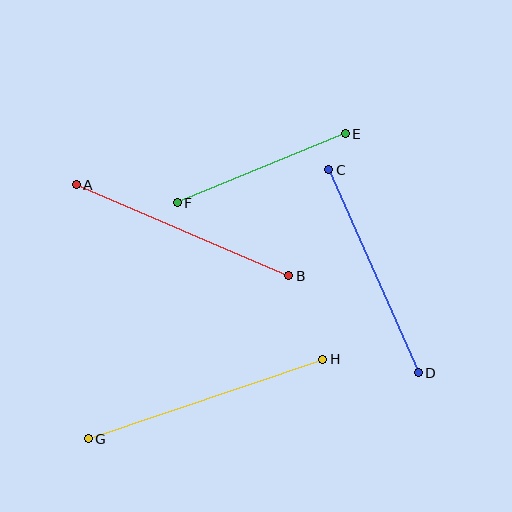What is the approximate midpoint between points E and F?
The midpoint is at approximately (261, 168) pixels.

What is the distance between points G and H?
The distance is approximately 248 pixels.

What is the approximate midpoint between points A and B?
The midpoint is at approximately (182, 230) pixels.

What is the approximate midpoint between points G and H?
The midpoint is at approximately (206, 399) pixels.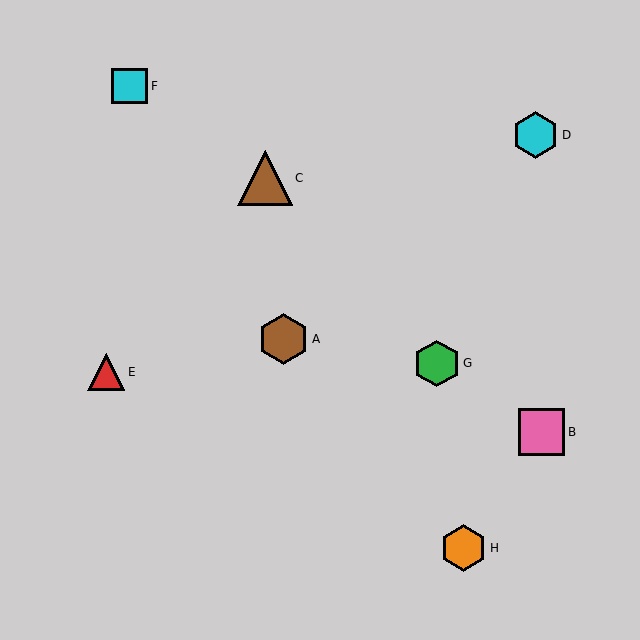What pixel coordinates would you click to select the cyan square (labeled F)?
Click at (130, 86) to select the cyan square F.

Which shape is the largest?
The brown triangle (labeled C) is the largest.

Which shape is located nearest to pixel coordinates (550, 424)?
The pink square (labeled B) at (542, 432) is nearest to that location.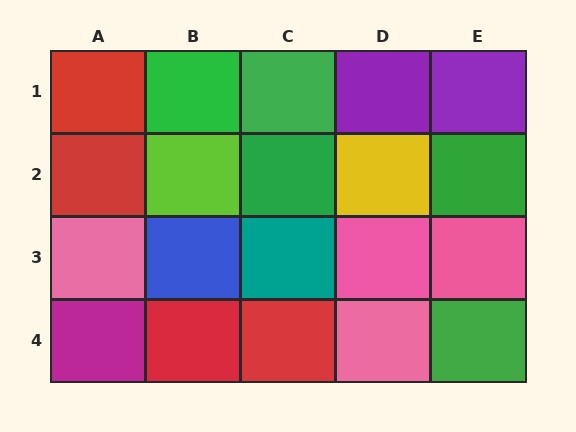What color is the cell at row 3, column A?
Pink.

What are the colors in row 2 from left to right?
Red, lime, green, yellow, green.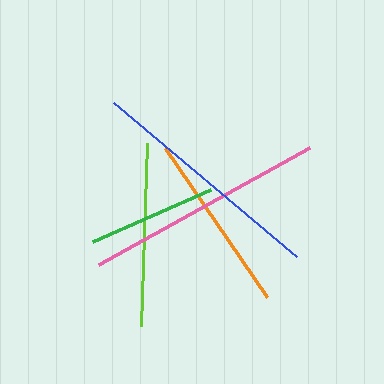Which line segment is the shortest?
The green line is the shortest at approximately 129 pixels.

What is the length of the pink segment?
The pink segment is approximately 241 pixels long.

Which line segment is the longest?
The pink line is the longest at approximately 241 pixels.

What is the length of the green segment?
The green segment is approximately 129 pixels long.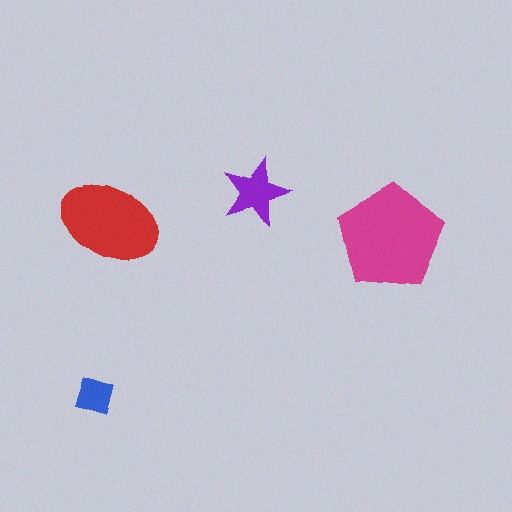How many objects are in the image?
There are 4 objects in the image.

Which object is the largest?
The magenta pentagon.